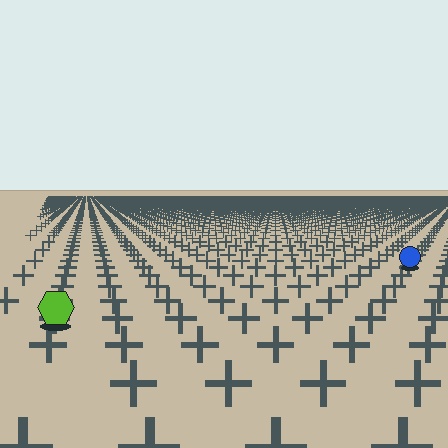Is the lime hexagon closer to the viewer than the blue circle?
Yes. The lime hexagon is closer — you can tell from the texture gradient: the ground texture is coarser near it.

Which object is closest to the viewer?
The lime hexagon is closest. The texture marks near it are larger and more spread out.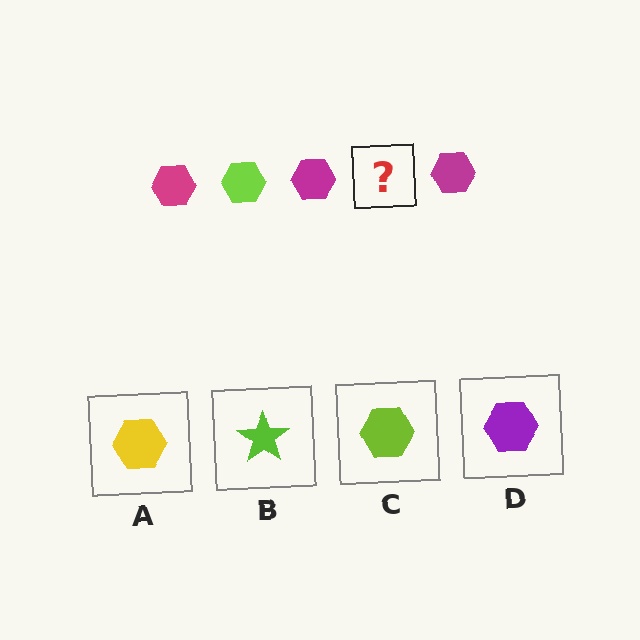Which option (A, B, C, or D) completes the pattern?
C.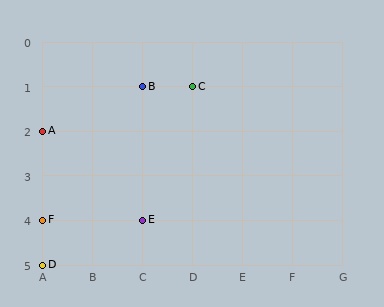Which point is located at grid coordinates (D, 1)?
Point C is at (D, 1).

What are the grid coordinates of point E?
Point E is at grid coordinates (C, 4).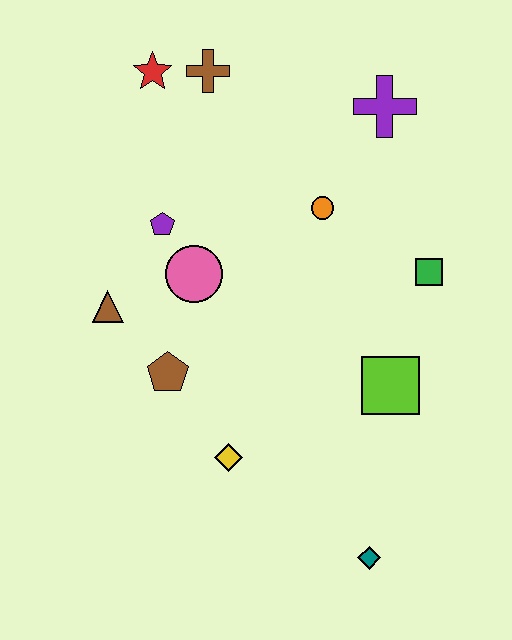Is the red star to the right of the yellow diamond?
No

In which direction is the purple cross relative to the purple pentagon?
The purple cross is to the right of the purple pentagon.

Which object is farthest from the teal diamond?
The red star is farthest from the teal diamond.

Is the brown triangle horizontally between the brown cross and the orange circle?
No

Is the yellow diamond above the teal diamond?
Yes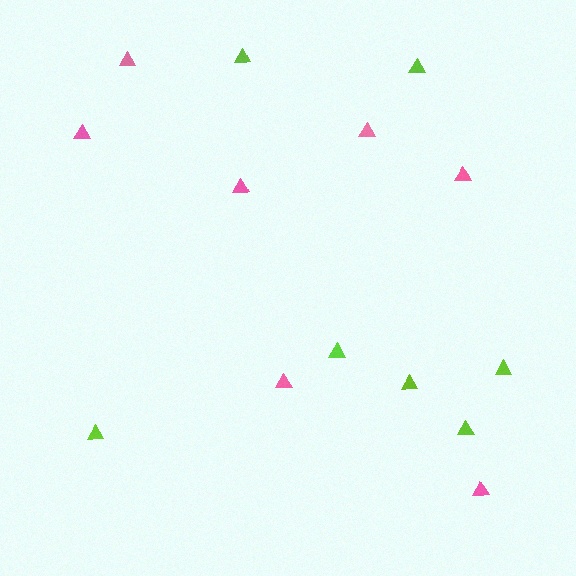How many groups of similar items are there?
There are 2 groups: one group of lime triangles (7) and one group of pink triangles (7).